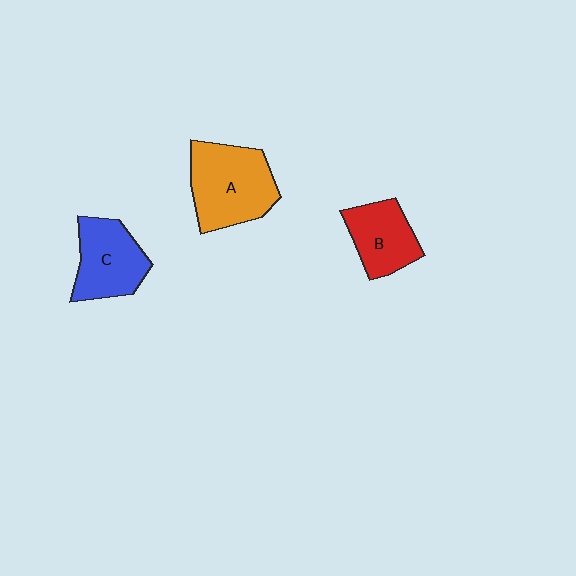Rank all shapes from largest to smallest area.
From largest to smallest: A (orange), C (blue), B (red).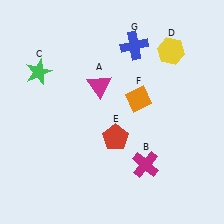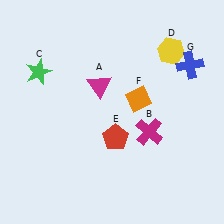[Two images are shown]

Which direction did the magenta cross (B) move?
The magenta cross (B) moved up.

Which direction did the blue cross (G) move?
The blue cross (G) moved right.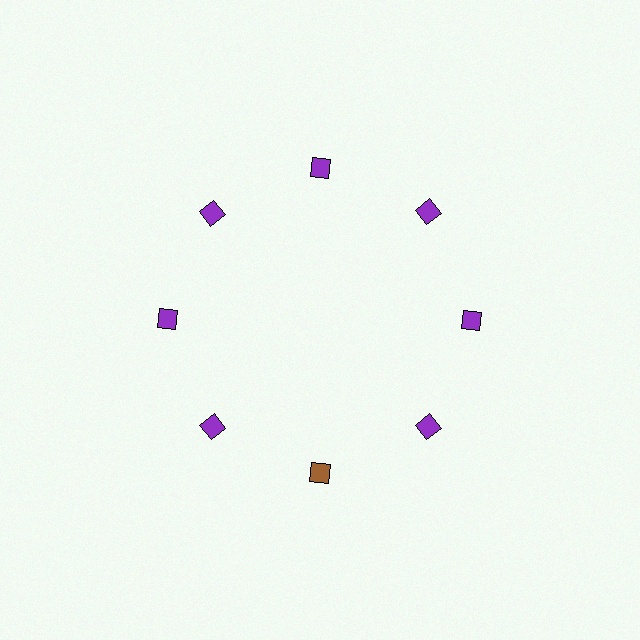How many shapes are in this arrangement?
There are 8 shapes arranged in a ring pattern.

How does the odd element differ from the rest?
It has a different color: brown instead of purple.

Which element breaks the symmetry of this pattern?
The brown square at roughly the 6 o'clock position breaks the symmetry. All other shapes are purple squares.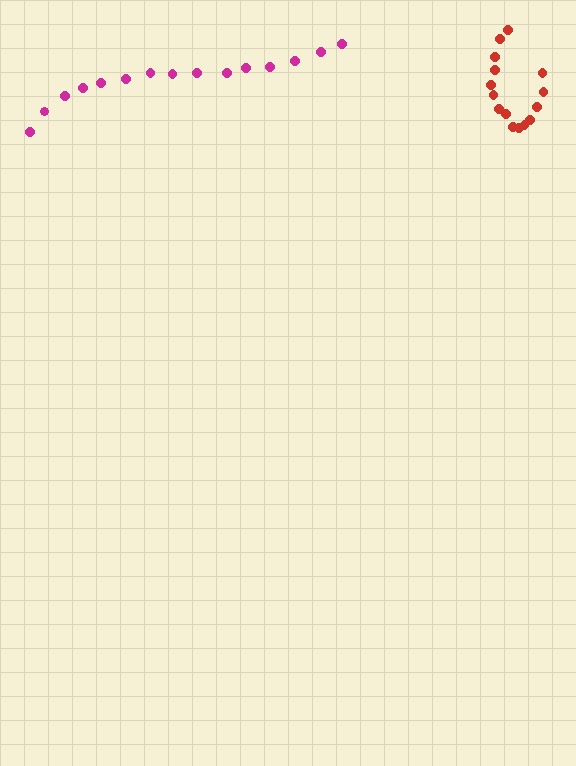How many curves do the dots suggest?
There are 2 distinct paths.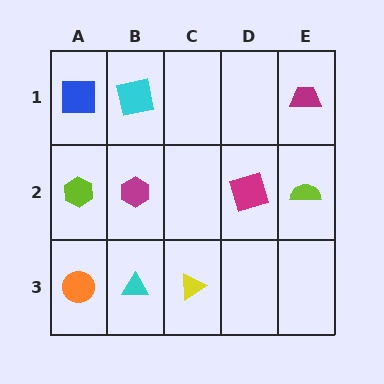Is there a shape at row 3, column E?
No, that cell is empty.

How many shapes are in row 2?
4 shapes.